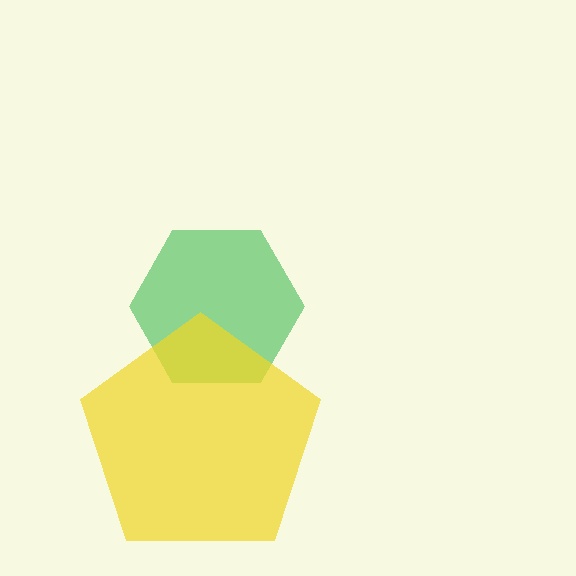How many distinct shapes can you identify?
There are 2 distinct shapes: a green hexagon, a yellow pentagon.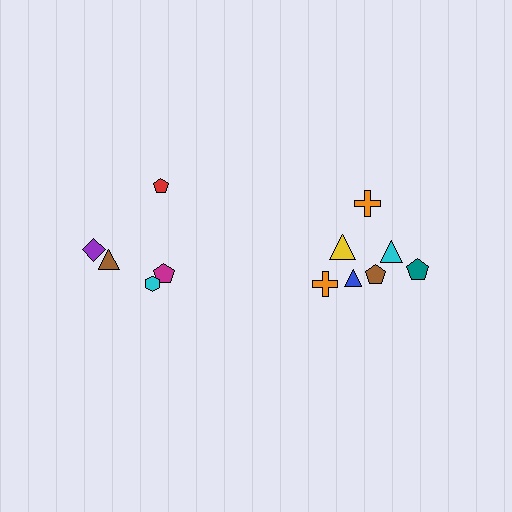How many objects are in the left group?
There are 5 objects.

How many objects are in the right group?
There are 7 objects.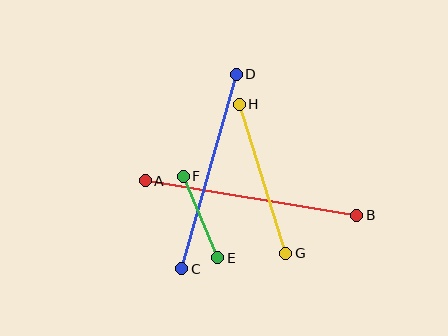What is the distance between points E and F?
The distance is approximately 89 pixels.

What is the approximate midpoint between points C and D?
The midpoint is at approximately (209, 171) pixels.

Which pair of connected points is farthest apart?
Points A and B are farthest apart.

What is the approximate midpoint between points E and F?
The midpoint is at approximately (201, 217) pixels.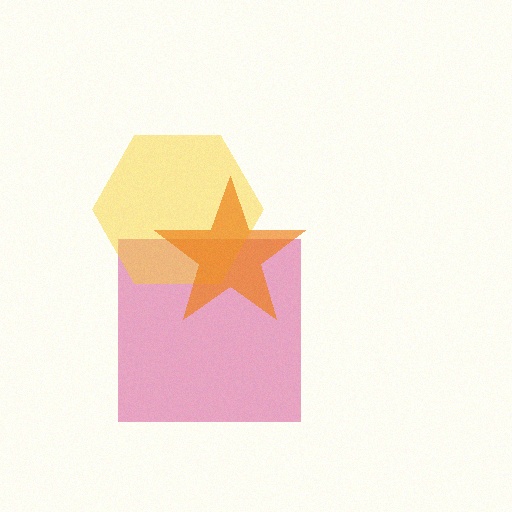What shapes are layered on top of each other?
The layered shapes are: a pink square, a yellow hexagon, an orange star.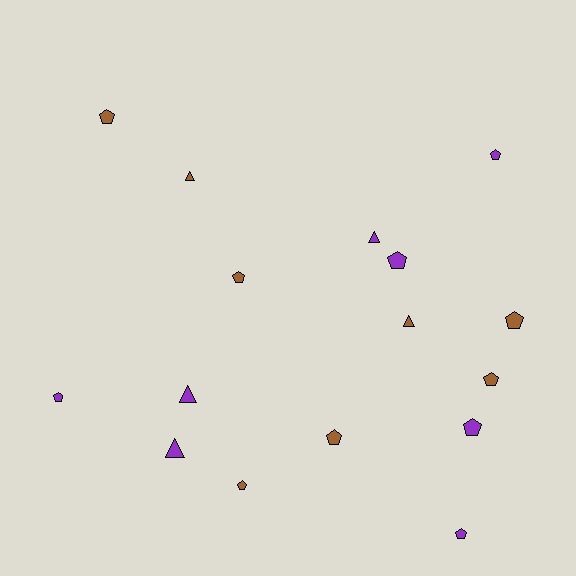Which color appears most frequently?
Brown, with 8 objects.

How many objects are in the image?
There are 16 objects.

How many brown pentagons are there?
There are 6 brown pentagons.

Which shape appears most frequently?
Pentagon, with 11 objects.